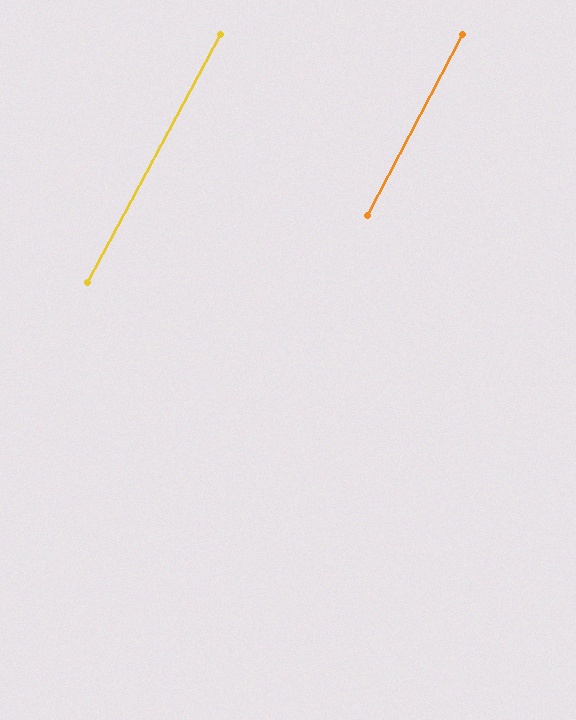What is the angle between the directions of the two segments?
Approximately 0 degrees.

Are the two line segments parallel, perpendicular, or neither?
Parallel — their directions differ by only 0.4°.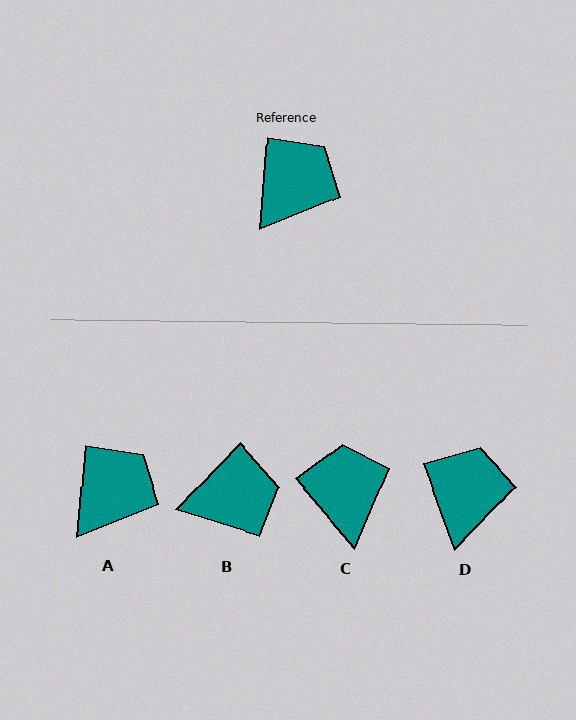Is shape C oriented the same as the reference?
No, it is off by about 45 degrees.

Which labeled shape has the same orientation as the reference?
A.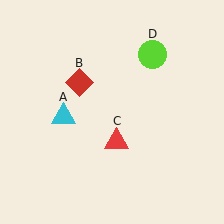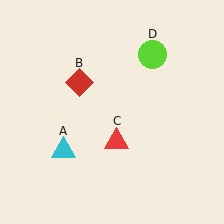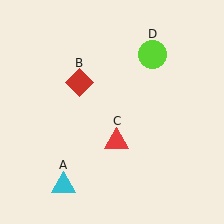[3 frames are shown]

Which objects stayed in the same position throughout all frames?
Red diamond (object B) and red triangle (object C) and lime circle (object D) remained stationary.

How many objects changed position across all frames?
1 object changed position: cyan triangle (object A).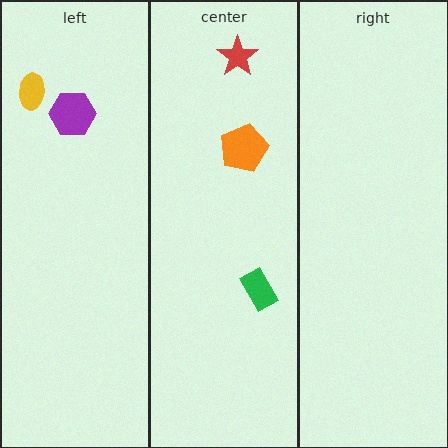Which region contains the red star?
The center region.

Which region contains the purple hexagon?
The left region.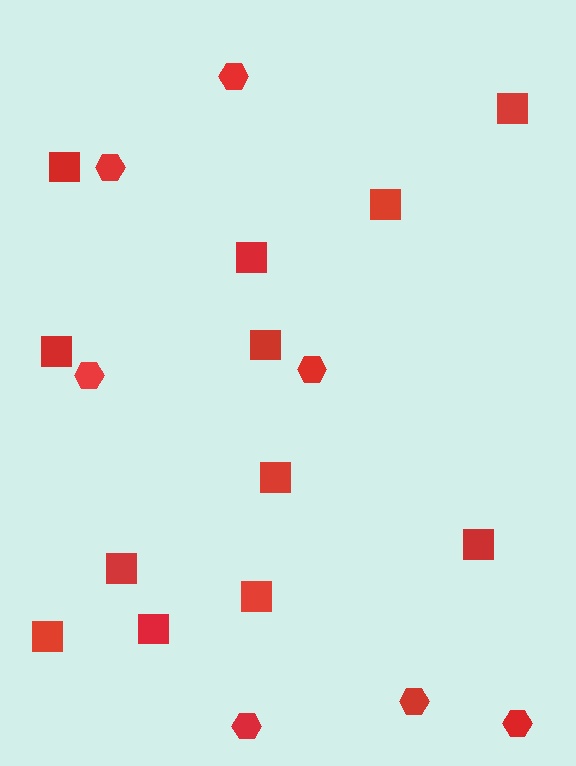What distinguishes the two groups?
There are 2 groups: one group of squares (12) and one group of hexagons (7).